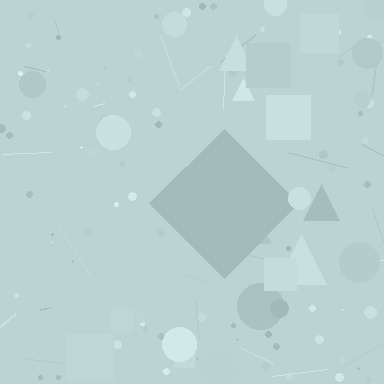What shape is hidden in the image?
A diamond is hidden in the image.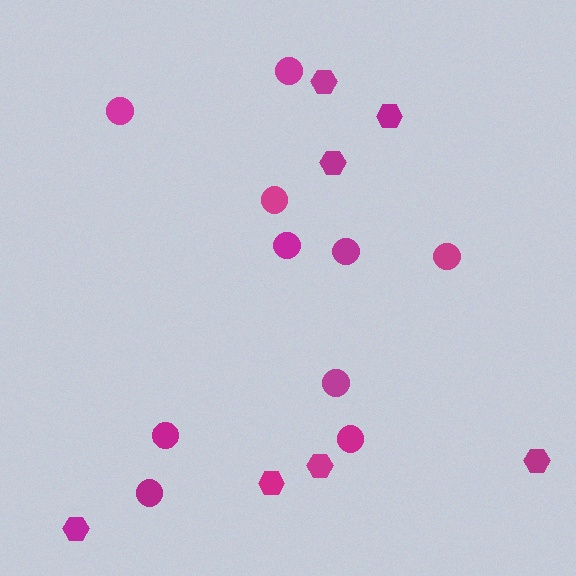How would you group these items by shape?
There are 2 groups: one group of circles (10) and one group of hexagons (7).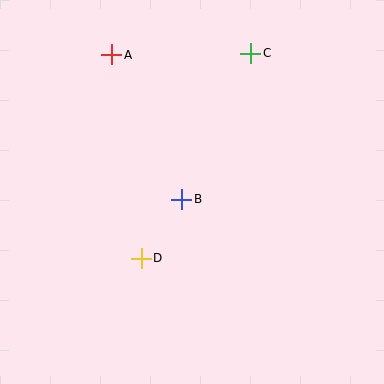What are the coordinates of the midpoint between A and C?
The midpoint between A and C is at (181, 54).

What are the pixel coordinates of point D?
Point D is at (141, 258).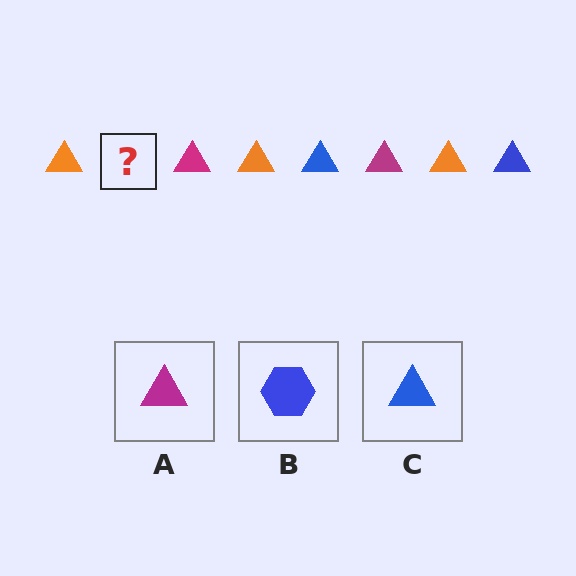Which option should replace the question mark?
Option C.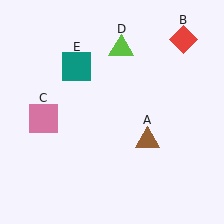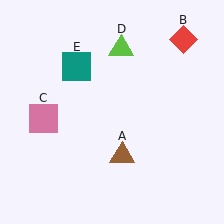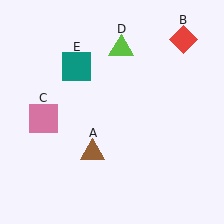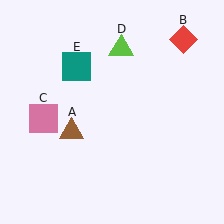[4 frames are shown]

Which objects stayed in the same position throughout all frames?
Red diamond (object B) and pink square (object C) and lime triangle (object D) and teal square (object E) remained stationary.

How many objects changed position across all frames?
1 object changed position: brown triangle (object A).